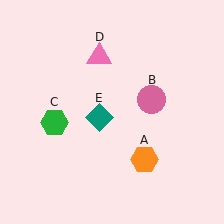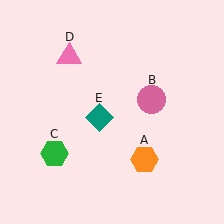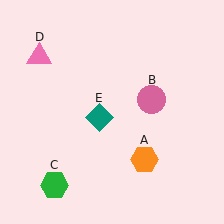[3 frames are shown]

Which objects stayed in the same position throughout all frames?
Orange hexagon (object A) and pink circle (object B) and teal diamond (object E) remained stationary.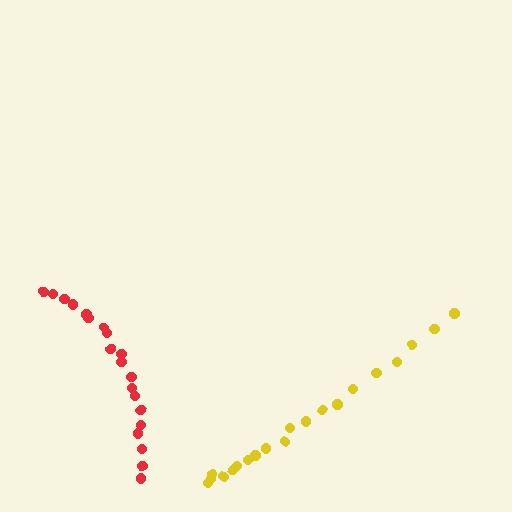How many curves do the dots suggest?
There are 2 distinct paths.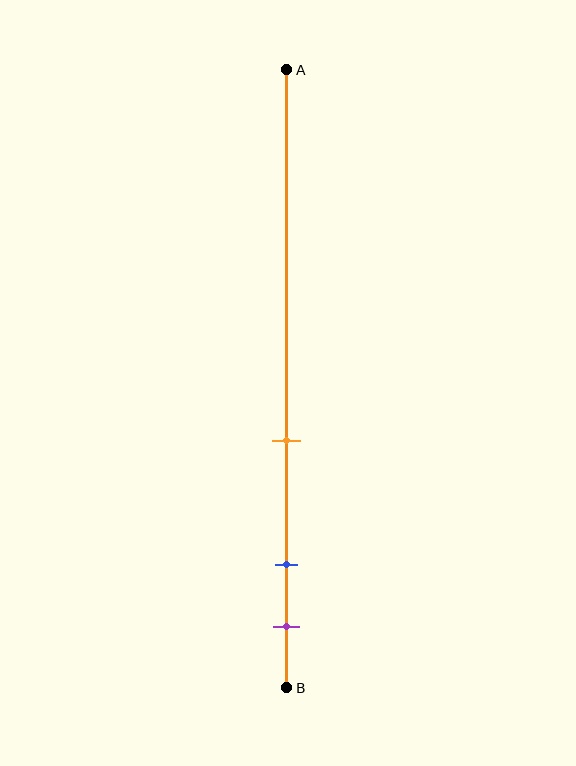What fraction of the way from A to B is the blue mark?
The blue mark is approximately 80% (0.8) of the way from A to B.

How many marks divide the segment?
There are 3 marks dividing the segment.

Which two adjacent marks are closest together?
The blue and purple marks are the closest adjacent pair.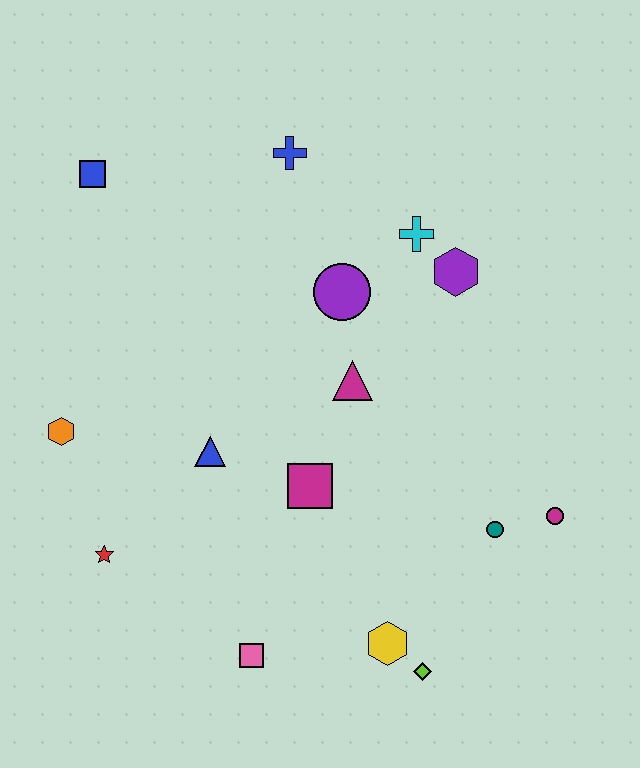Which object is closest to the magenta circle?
The teal circle is closest to the magenta circle.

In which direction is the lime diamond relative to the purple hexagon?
The lime diamond is below the purple hexagon.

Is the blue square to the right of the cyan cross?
No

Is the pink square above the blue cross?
No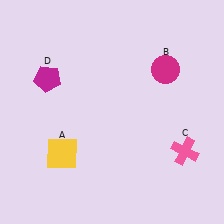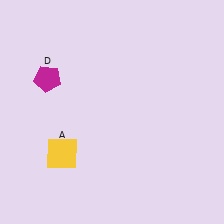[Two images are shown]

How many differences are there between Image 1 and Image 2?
There are 2 differences between the two images.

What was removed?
The magenta circle (B), the pink cross (C) were removed in Image 2.